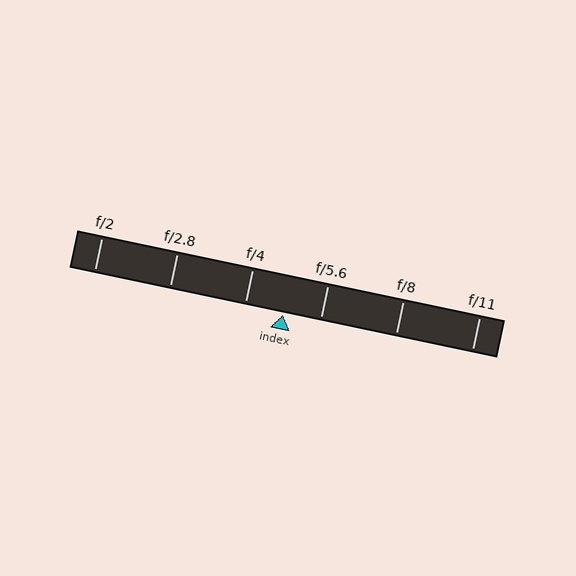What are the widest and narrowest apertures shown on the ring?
The widest aperture shown is f/2 and the narrowest is f/11.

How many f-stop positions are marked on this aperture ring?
There are 6 f-stop positions marked.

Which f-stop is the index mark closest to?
The index mark is closest to f/5.6.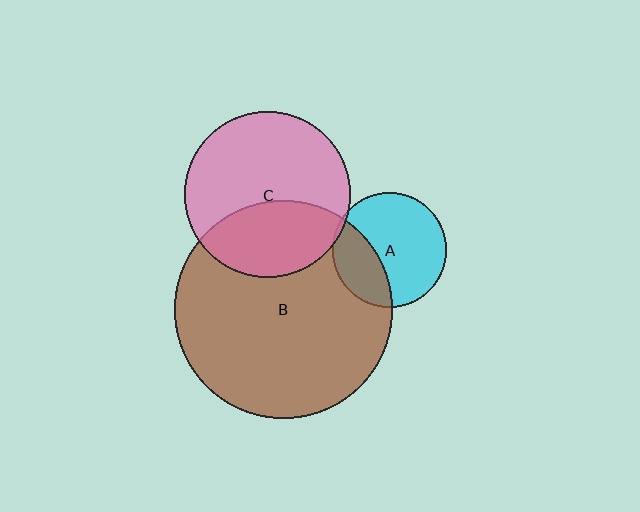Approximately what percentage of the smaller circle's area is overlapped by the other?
Approximately 35%.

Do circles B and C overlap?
Yes.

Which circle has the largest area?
Circle B (brown).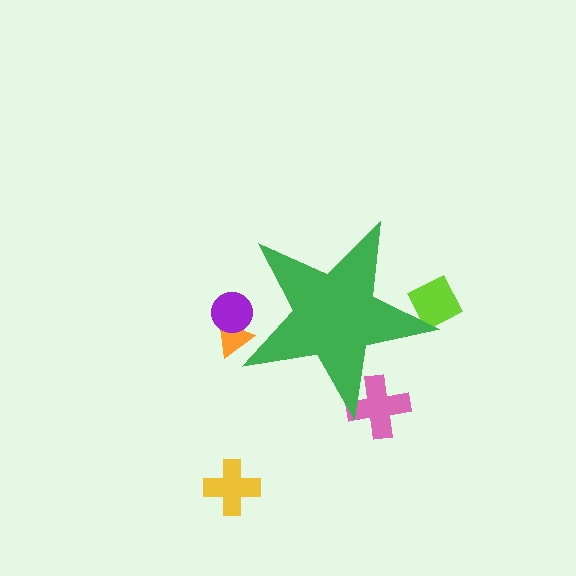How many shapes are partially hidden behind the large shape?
4 shapes are partially hidden.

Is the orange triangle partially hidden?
Yes, the orange triangle is partially hidden behind the green star.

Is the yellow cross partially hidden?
No, the yellow cross is fully visible.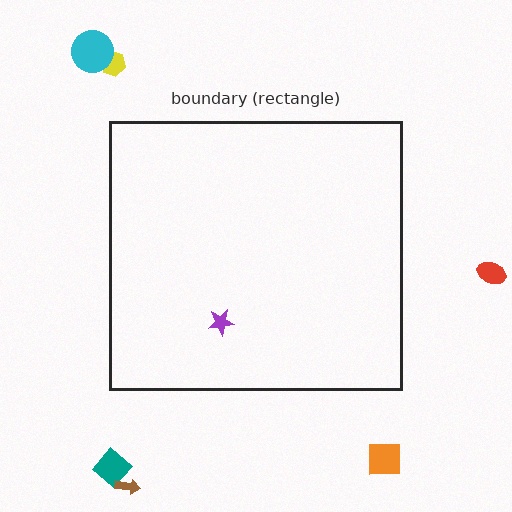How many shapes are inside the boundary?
1 inside, 6 outside.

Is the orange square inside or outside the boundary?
Outside.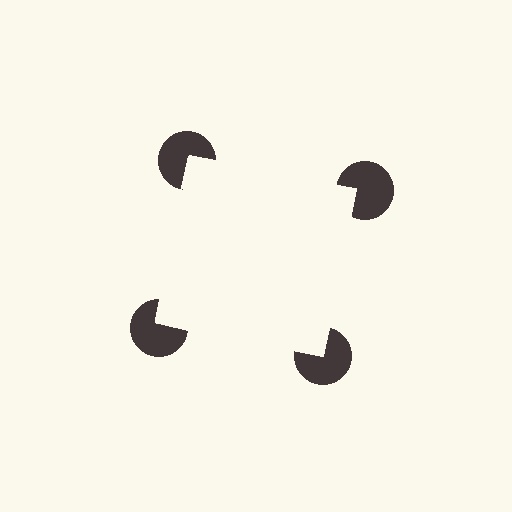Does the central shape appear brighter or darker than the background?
It typically appears slightly brighter than the background, even though no actual brightness change is drawn.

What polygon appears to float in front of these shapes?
An illusory square — its edges are inferred from the aligned wedge cuts in the pac-man discs, not physically drawn.